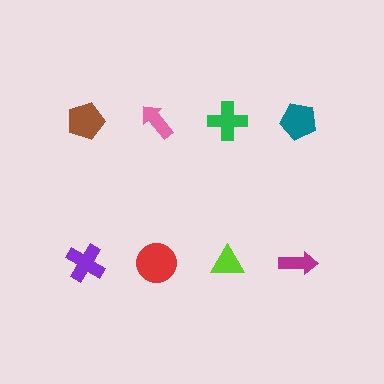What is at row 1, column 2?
A pink arrow.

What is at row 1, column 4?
A teal pentagon.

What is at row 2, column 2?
A red circle.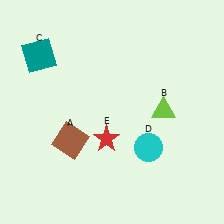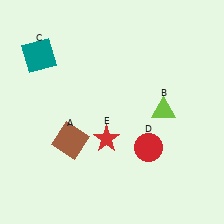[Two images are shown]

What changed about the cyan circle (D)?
In Image 1, D is cyan. In Image 2, it changed to red.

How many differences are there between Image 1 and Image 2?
There is 1 difference between the two images.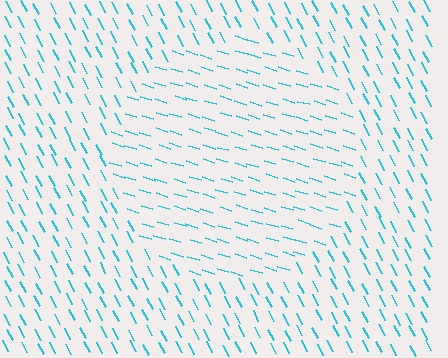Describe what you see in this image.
The image is filled with small cyan line segments. A circle region in the image has lines oriented differently from the surrounding lines, creating a visible texture boundary.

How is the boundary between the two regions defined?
The boundary is defined purely by a change in line orientation (approximately 45 degrees difference). All lines are the same color and thickness.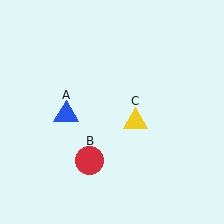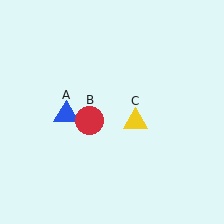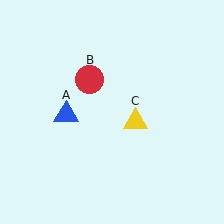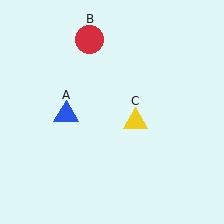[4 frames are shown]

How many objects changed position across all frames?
1 object changed position: red circle (object B).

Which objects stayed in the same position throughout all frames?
Blue triangle (object A) and yellow triangle (object C) remained stationary.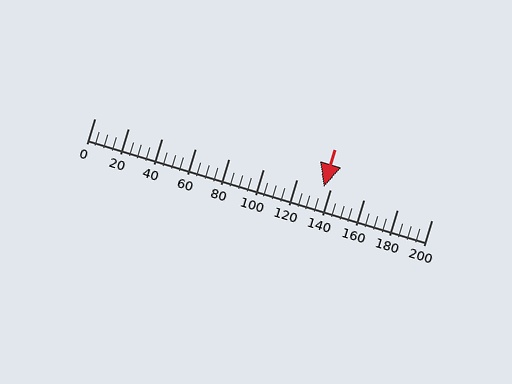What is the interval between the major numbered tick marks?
The major tick marks are spaced 20 units apart.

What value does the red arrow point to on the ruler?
The red arrow points to approximately 136.